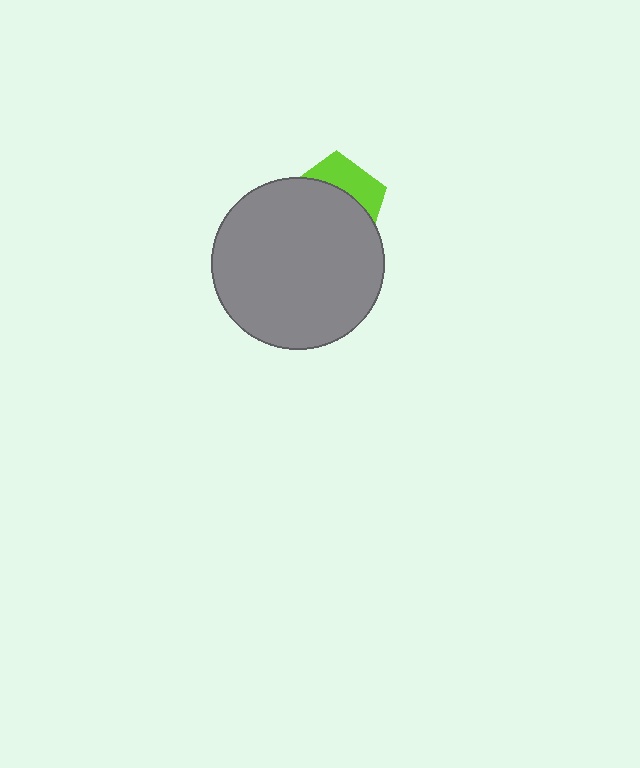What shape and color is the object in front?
The object in front is a gray circle.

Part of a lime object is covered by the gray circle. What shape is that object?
It is a pentagon.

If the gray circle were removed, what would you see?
You would see the complete lime pentagon.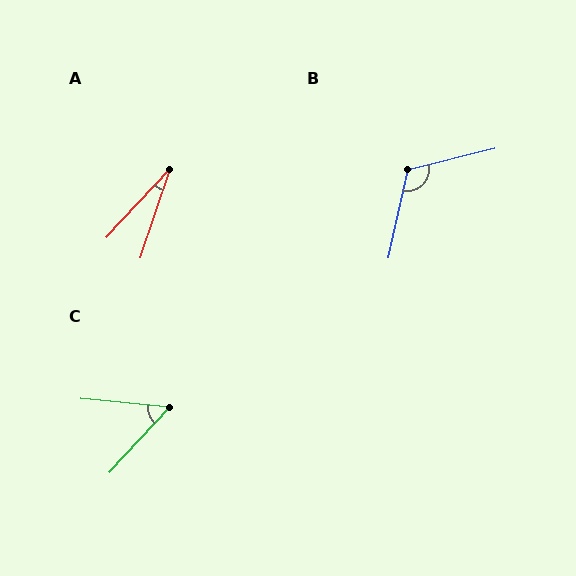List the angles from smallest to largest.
A (25°), C (53°), B (116°).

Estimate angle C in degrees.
Approximately 53 degrees.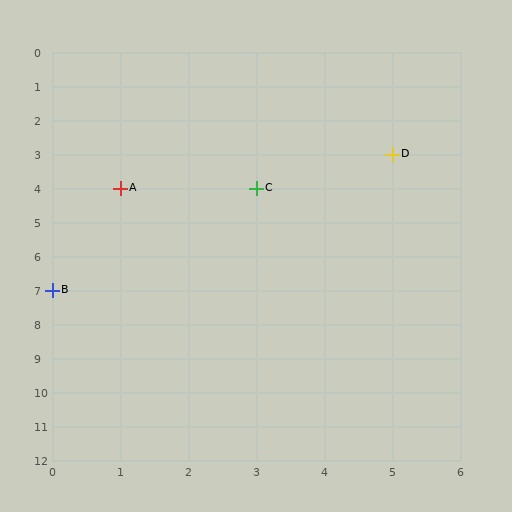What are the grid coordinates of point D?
Point D is at grid coordinates (5, 3).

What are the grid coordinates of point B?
Point B is at grid coordinates (0, 7).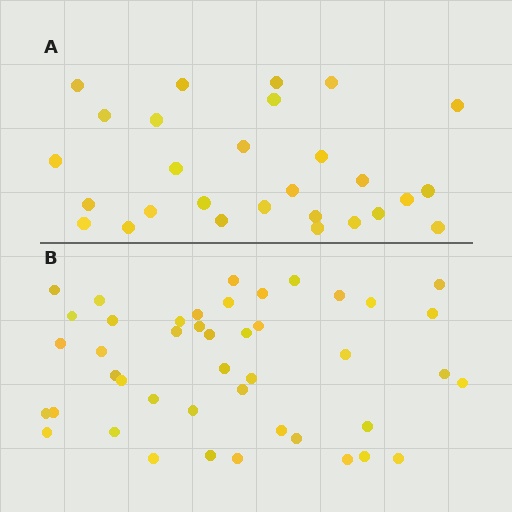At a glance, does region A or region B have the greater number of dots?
Region B (the bottom region) has more dots.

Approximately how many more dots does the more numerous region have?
Region B has approximately 15 more dots than region A.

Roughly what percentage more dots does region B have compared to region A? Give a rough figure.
About 55% more.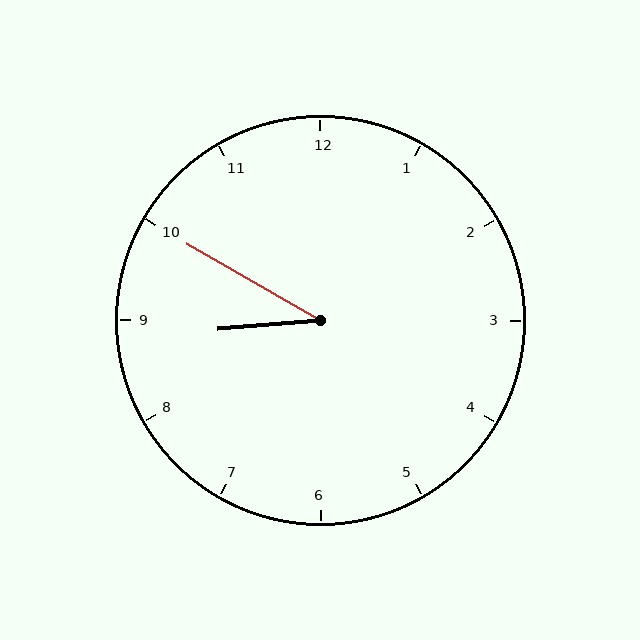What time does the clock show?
8:50.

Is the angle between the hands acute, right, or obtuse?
It is acute.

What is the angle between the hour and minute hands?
Approximately 35 degrees.